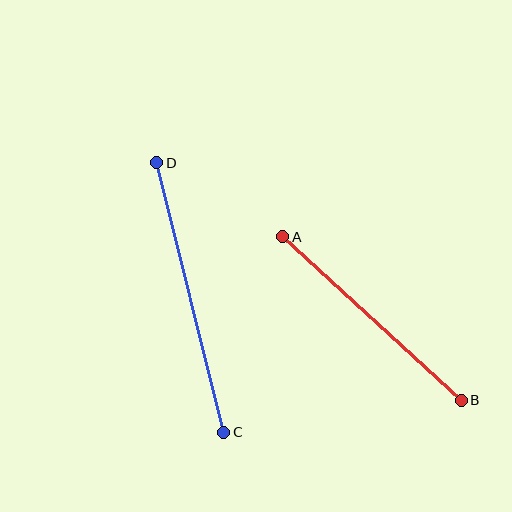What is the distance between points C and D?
The distance is approximately 278 pixels.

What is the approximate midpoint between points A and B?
The midpoint is at approximately (372, 318) pixels.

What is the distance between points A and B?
The distance is approximately 242 pixels.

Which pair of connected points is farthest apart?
Points C and D are farthest apart.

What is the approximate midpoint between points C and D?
The midpoint is at approximately (190, 297) pixels.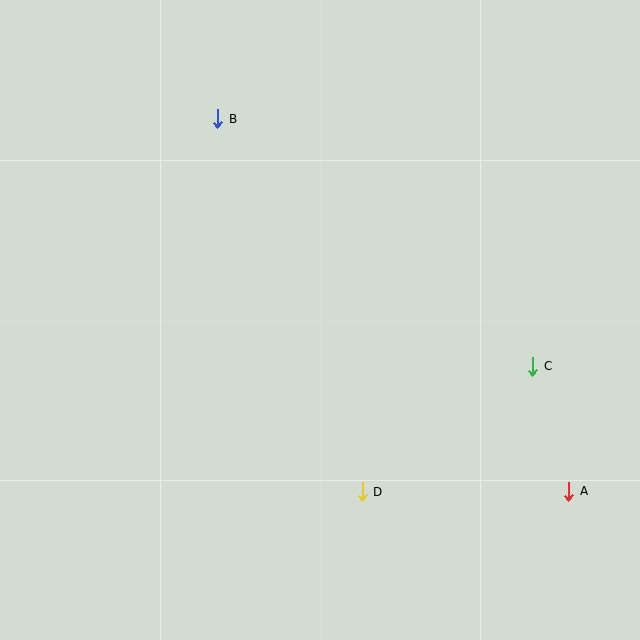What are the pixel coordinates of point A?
Point A is at (569, 491).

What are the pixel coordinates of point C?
Point C is at (533, 366).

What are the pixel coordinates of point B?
Point B is at (218, 119).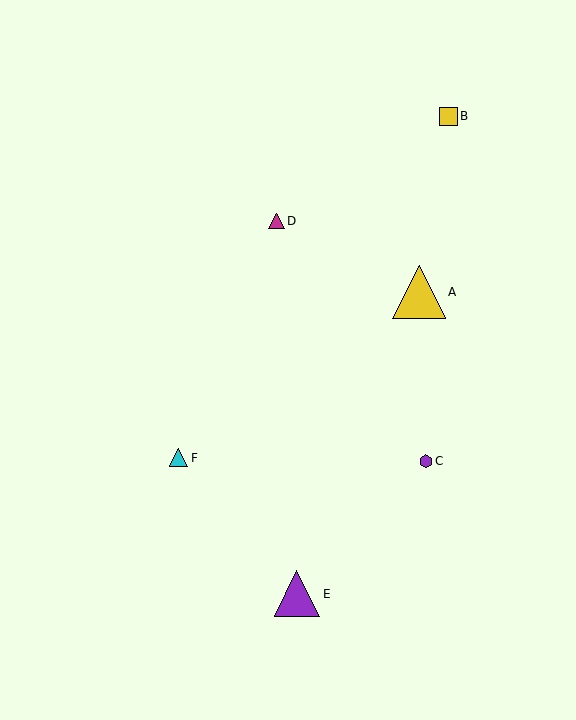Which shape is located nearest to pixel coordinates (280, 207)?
The magenta triangle (labeled D) at (276, 221) is nearest to that location.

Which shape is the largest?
The yellow triangle (labeled A) is the largest.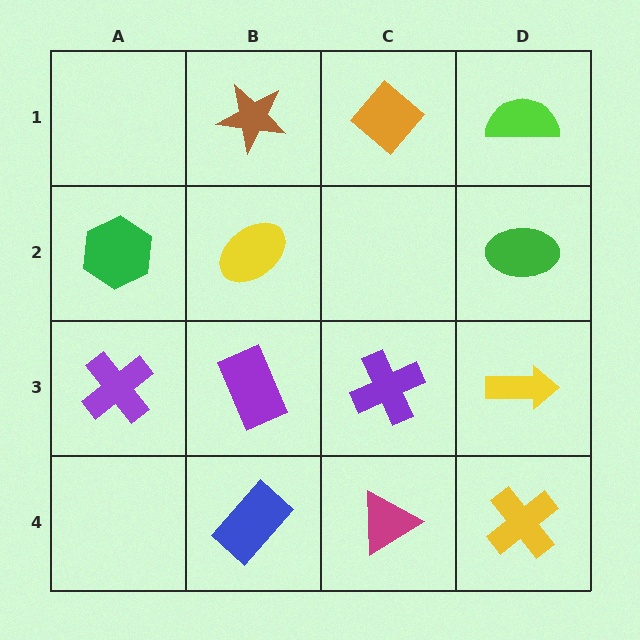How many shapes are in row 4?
3 shapes.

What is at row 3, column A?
A purple cross.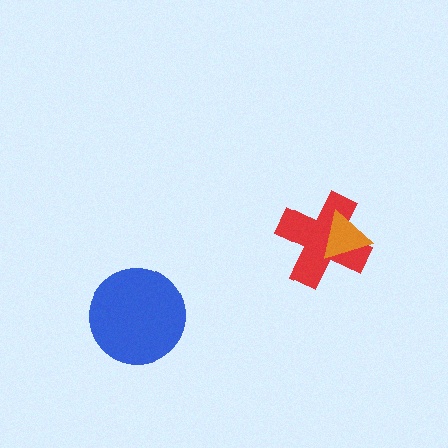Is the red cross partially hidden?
Yes, it is partially covered by another shape.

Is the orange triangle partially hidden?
No, no other shape covers it.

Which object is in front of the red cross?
The orange triangle is in front of the red cross.